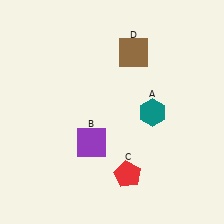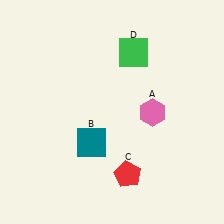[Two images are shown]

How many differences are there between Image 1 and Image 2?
There are 3 differences between the two images.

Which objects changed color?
A changed from teal to pink. B changed from purple to teal. D changed from brown to green.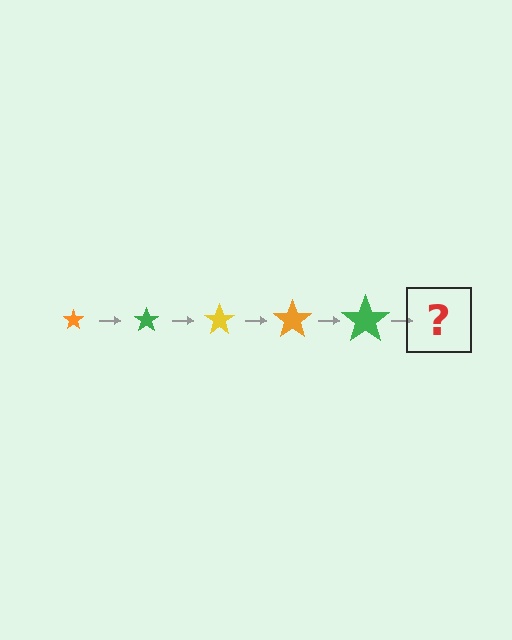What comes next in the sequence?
The next element should be a yellow star, larger than the previous one.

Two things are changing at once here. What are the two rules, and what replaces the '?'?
The two rules are that the star grows larger each step and the color cycles through orange, green, and yellow. The '?' should be a yellow star, larger than the previous one.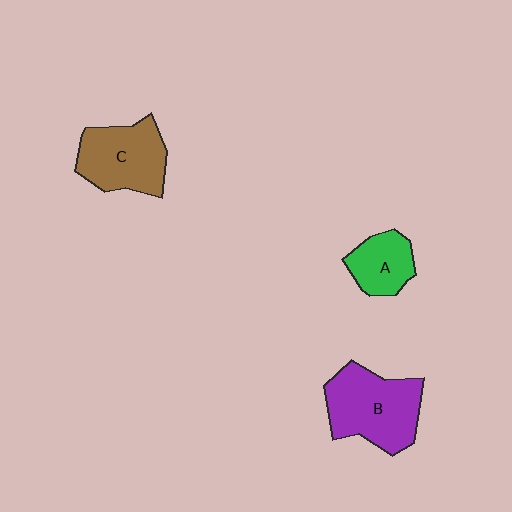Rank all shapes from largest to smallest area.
From largest to smallest: B (purple), C (brown), A (green).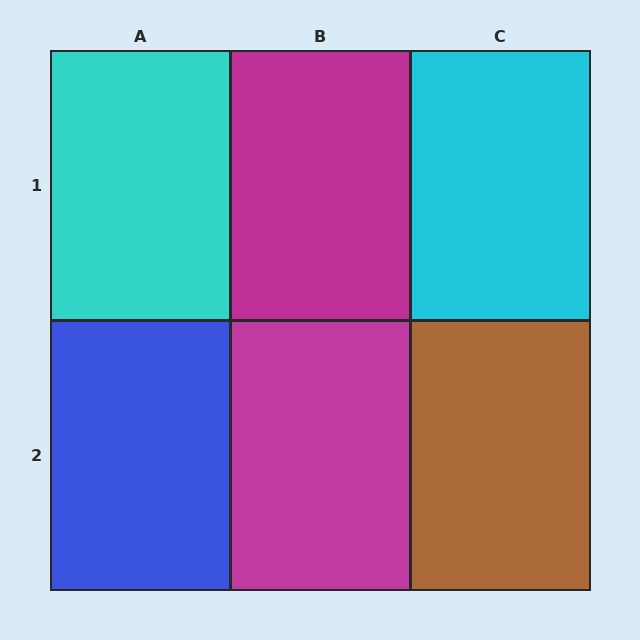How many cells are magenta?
2 cells are magenta.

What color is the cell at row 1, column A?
Cyan.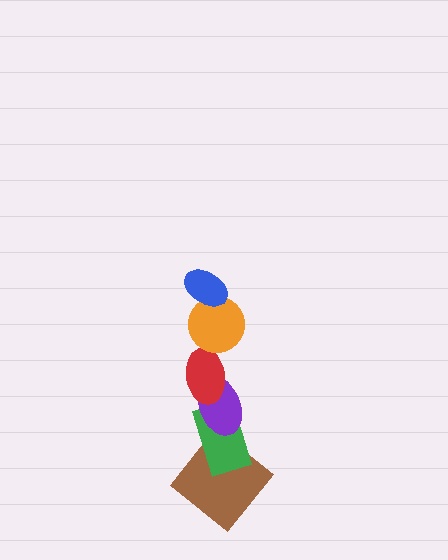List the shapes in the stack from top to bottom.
From top to bottom: the blue ellipse, the orange circle, the red ellipse, the purple ellipse, the green rectangle, the brown diamond.